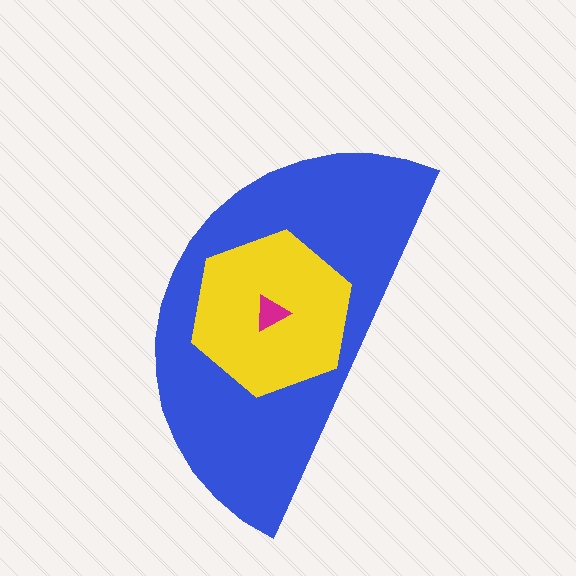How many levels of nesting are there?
3.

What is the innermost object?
The magenta triangle.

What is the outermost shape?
The blue semicircle.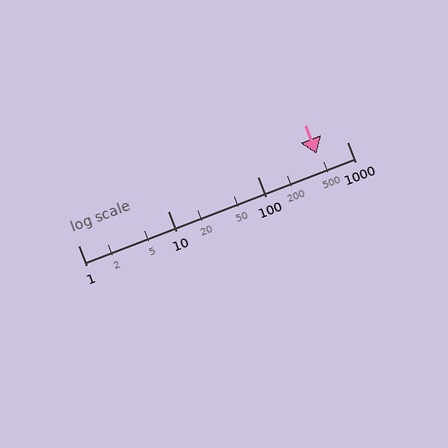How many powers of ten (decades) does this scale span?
The scale spans 3 decades, from 1 to 1000.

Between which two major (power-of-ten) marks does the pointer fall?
The pointer is between 100 and 1000.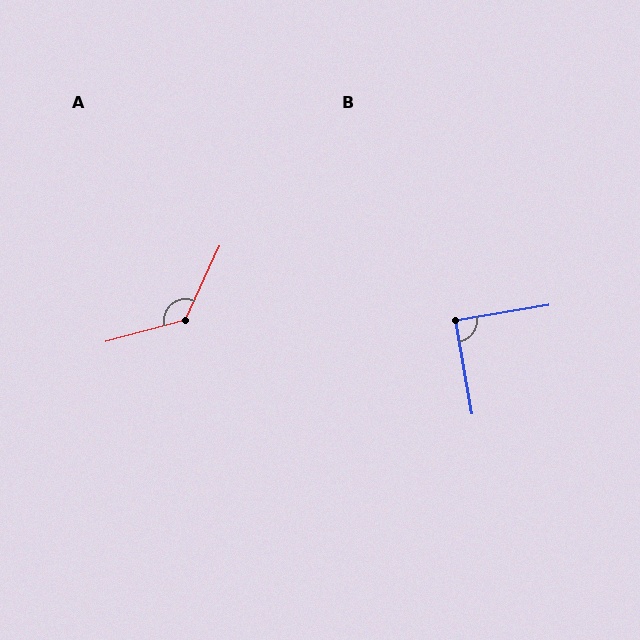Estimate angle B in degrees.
Approximately 89 degrees.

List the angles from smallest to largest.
B (89°), A (130°).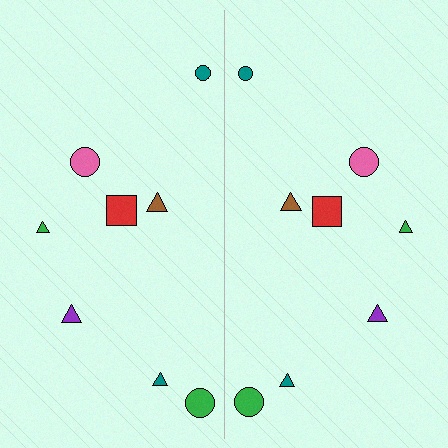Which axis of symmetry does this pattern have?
The pattern has a vertical axis of symmetry running through the center of the image.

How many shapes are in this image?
There are 16 shapes in this image.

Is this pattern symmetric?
Yes, this pattern has bilateral (reflection) symmetry.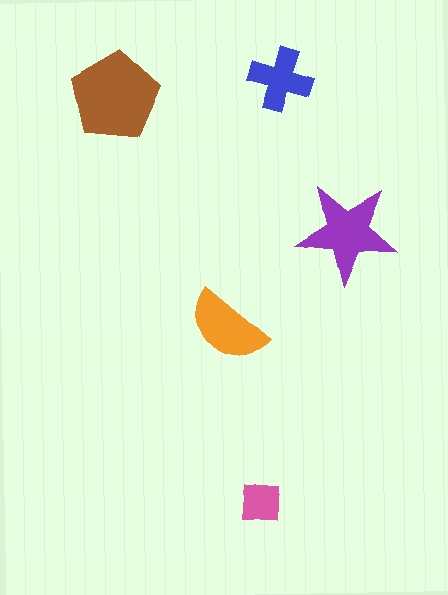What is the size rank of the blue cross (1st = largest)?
4th.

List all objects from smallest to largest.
The pink square, the blue cross, the orange semicircle, the purple star, the brown pentagon.